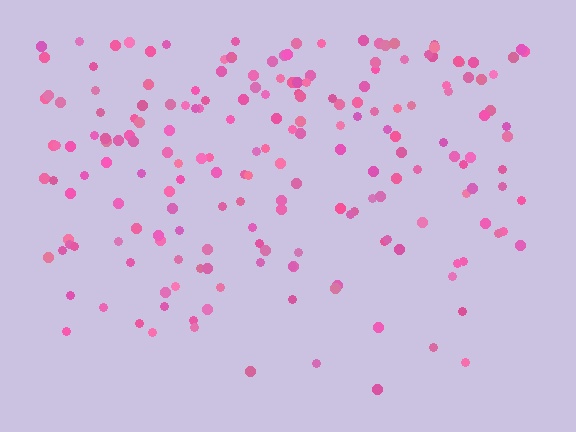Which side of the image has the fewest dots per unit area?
The bottom.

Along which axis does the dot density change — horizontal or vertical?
Vertical.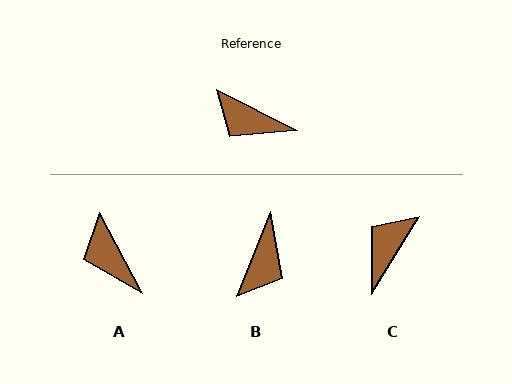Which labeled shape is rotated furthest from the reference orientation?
B, about 96 degrees away.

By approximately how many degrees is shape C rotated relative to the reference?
Approximately 95 degrees clockwise.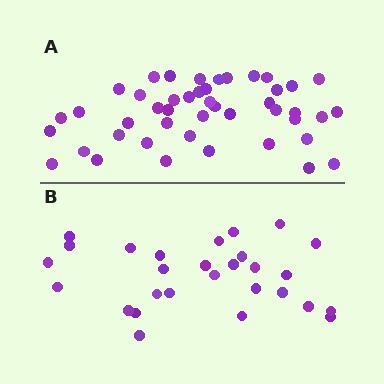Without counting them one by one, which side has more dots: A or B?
Region A (the top region) has more dots.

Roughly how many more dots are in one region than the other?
Region A has approximately 15 more dots than region B.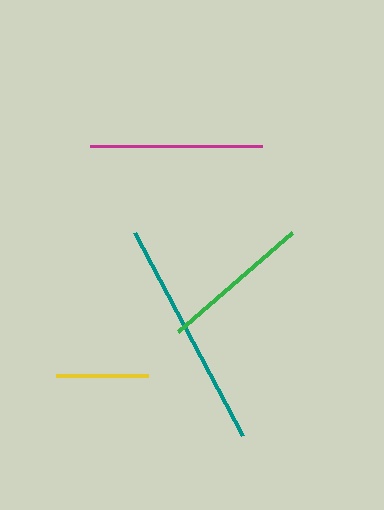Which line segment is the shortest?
The yellow line is the shortest at approximately 93 pixels.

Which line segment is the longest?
The teal line is the longest at approximately 230 pixels.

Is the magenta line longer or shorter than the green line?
The magenta line is longer than the green line.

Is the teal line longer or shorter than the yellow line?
The teal line is longer than the yellow line.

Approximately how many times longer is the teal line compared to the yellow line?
The teal line is approximately 2.5 times the length of the yellow line.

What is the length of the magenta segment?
The magenta segment is approximately 172 pixels long.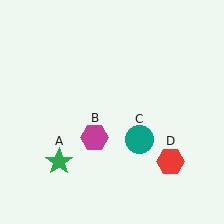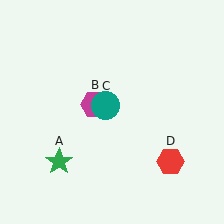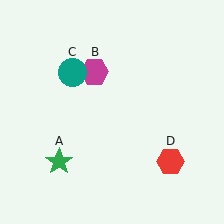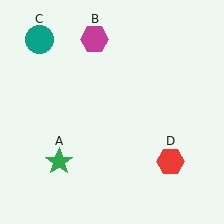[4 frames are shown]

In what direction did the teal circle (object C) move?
The teal circle (object C) moved up and to the left.